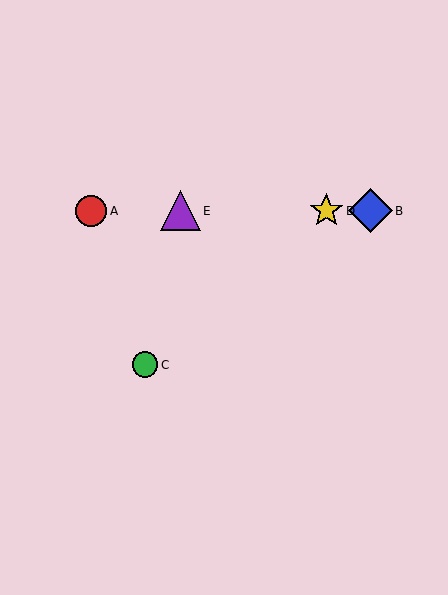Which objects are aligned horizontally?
Objects A, B, D, E are aligned horizontally.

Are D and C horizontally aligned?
No, D is at y≈211 and C is at y≈365.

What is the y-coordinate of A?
Object A is at y≈211.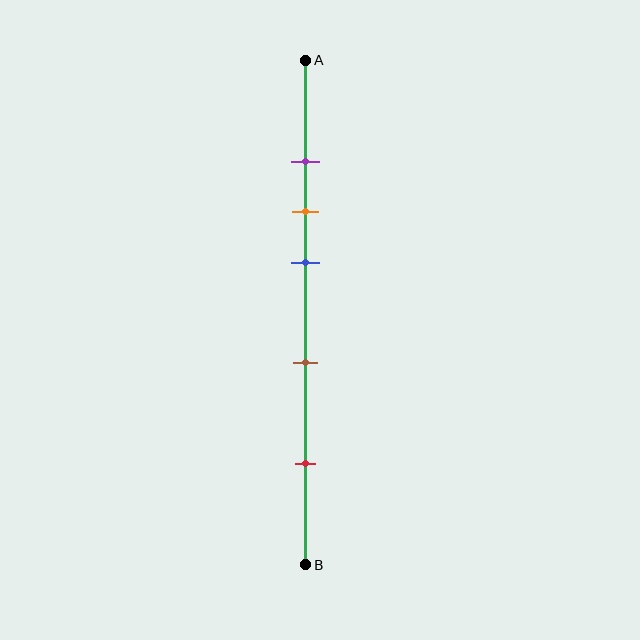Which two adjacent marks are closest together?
The purple and orange marks are the closest adjacent pair.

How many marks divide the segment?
There are 5 marks dividing the segment.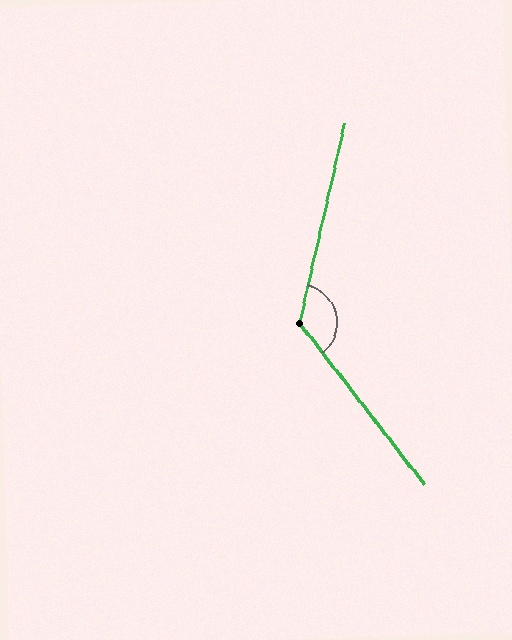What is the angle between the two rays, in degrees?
Approximately 130 degrees.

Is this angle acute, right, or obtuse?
It is obtuse.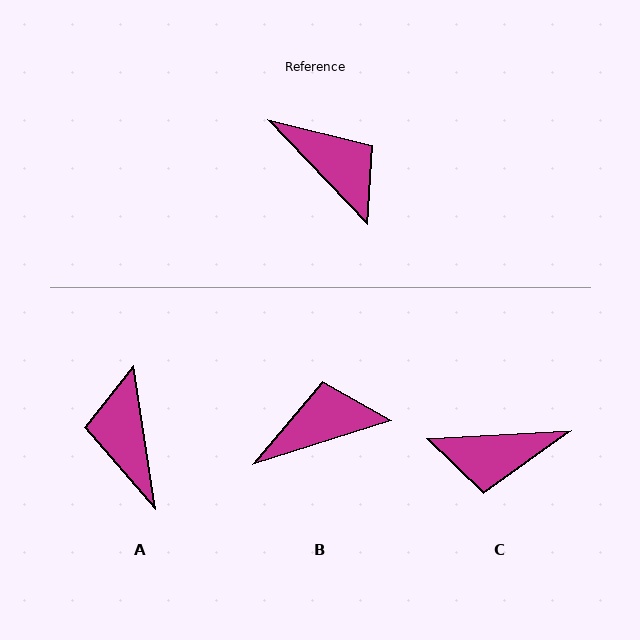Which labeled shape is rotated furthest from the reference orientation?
A, about 145 degrees away.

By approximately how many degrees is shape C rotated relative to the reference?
Approximately 130 degrees clockwise.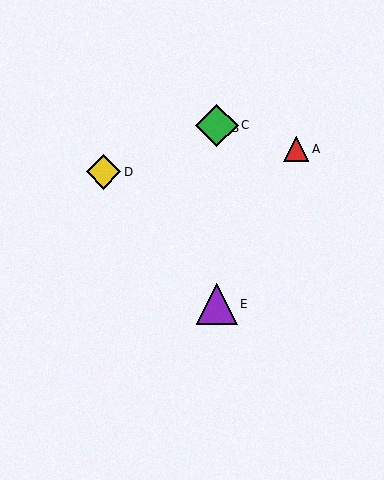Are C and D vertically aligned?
No, C is at x≈217 and D is at x≈104.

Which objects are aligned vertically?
Objects B, C, E are aligned vertically.